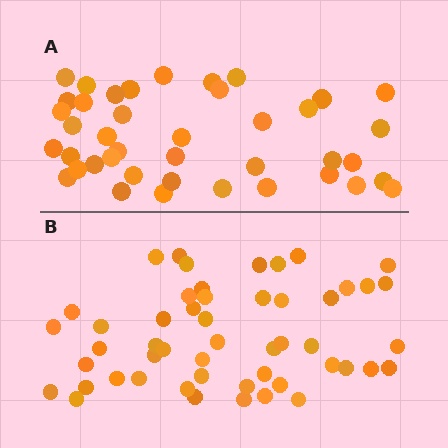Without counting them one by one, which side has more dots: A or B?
Region B (the bottom region) has more dots.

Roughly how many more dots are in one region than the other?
Region B has roughly 10 or so more dots than region A.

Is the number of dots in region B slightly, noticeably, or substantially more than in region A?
Region B has only slightly more — the two regions are fairly close. The ratio is roughly 1.2 to 1.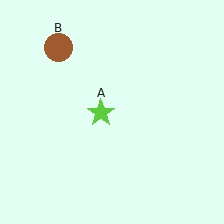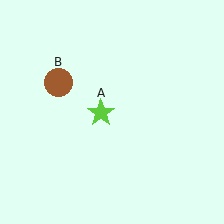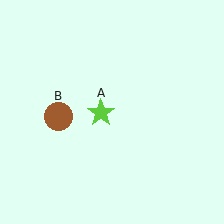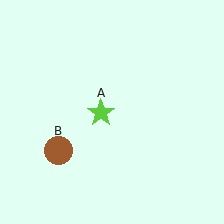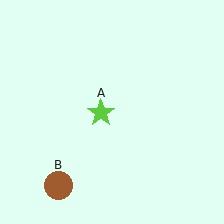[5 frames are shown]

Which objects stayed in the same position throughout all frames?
Lime star (object A) remained stationary.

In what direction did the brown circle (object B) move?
The brown circle (object B) moved down.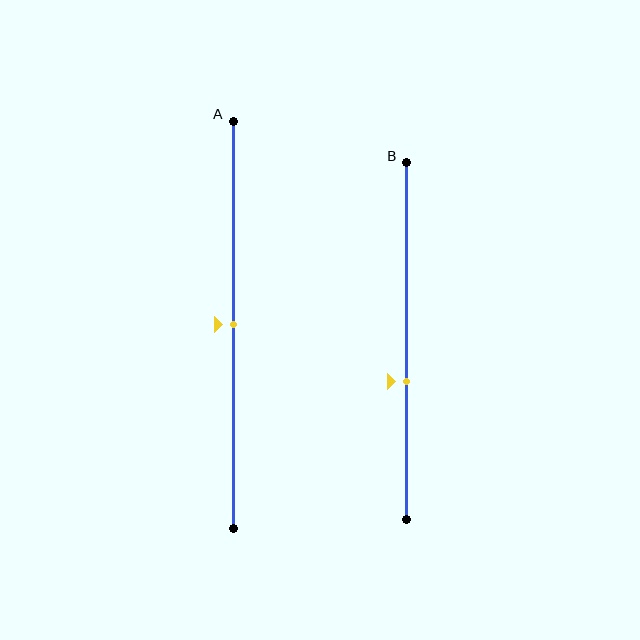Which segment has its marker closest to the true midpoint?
Segment A has its marker closest to the true midpoint.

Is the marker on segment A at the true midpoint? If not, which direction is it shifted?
Yes, the marker on segment A is at the true midpoint.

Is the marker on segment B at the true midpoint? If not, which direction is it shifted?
No, the marker on segment B is shifted downward by about 11% of the segment length.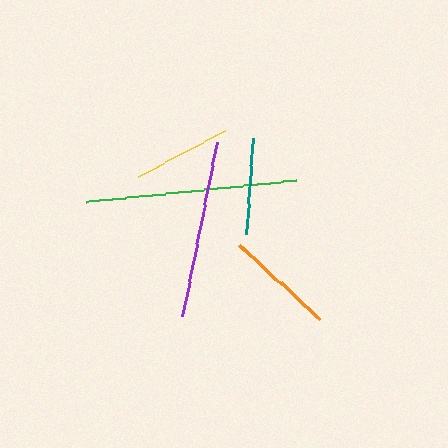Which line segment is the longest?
The green line is the longest at approximately 210 pixels.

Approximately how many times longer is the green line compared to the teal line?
The green line is approximately 2.2 times the length of the teal line.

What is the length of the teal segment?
The teal segment is approximately 97 pixels long.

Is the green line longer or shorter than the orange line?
The green line is longer than the orange line.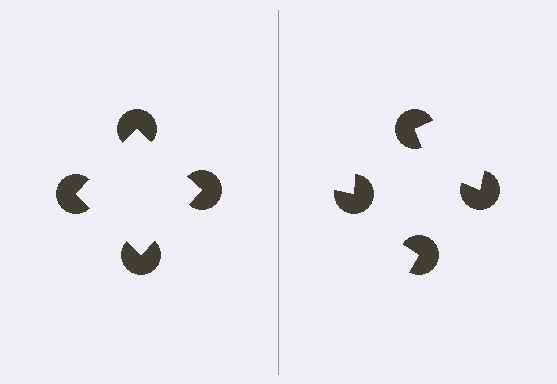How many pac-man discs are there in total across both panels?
8 — 4 on each side.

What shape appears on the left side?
An illusory square.